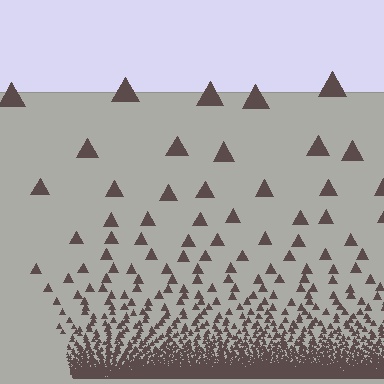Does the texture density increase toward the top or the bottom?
Density increases toward the bottom.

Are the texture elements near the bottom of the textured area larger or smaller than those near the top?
Smaller. The gradient is inverted — elements near the bottom are smaller and denser.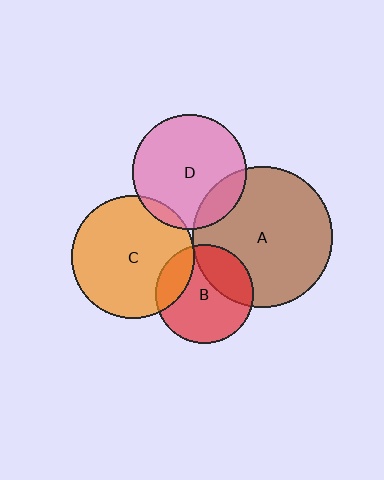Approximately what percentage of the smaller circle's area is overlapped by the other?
Approximately 20%.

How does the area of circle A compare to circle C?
Approximately 1.3 times.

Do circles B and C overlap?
Yes.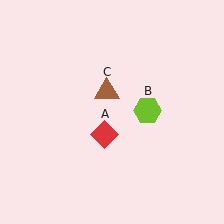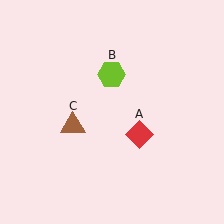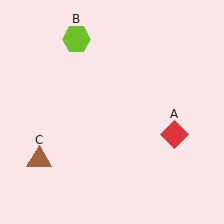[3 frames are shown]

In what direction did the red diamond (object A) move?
The red diamond (object A) moved right.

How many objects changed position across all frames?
3 objects changed position: red diamond (object A), lime hexagon (object B), brown triangle (object C).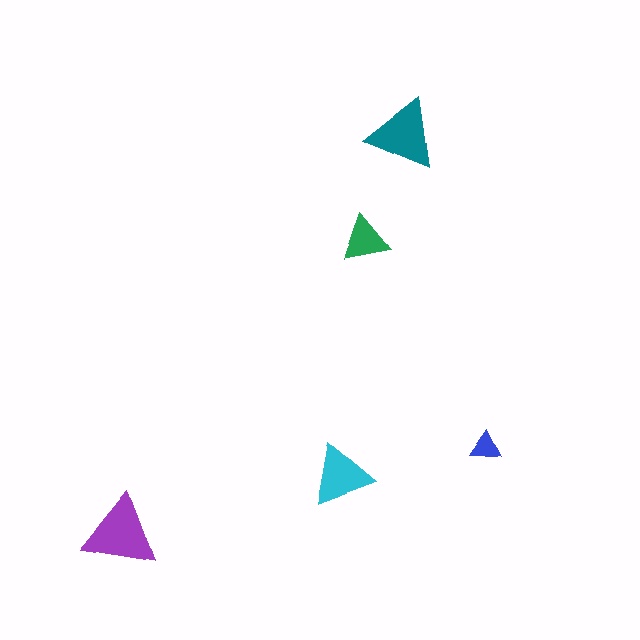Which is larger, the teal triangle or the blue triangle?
The teal one.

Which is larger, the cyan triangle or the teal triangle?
The teal one.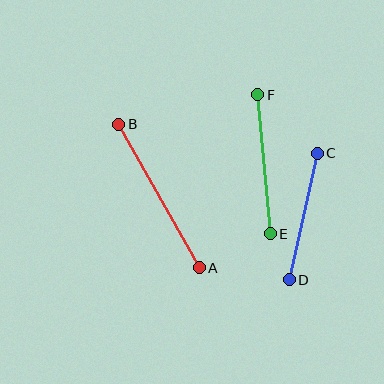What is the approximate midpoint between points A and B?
The midpoint is at approximately (159, 196) pixels.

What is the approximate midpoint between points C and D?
The midpoint is at approximately (303, 217) pixels.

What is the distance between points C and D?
The distance is approximately 130 pixels.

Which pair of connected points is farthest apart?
Points A and B are farthest apart.